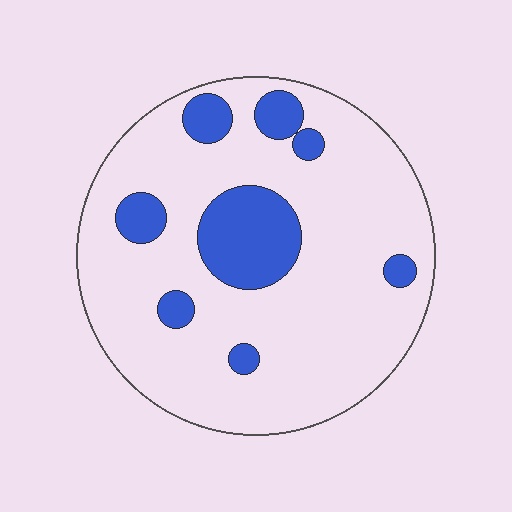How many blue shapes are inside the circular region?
8.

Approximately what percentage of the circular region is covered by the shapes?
Approximately 20%.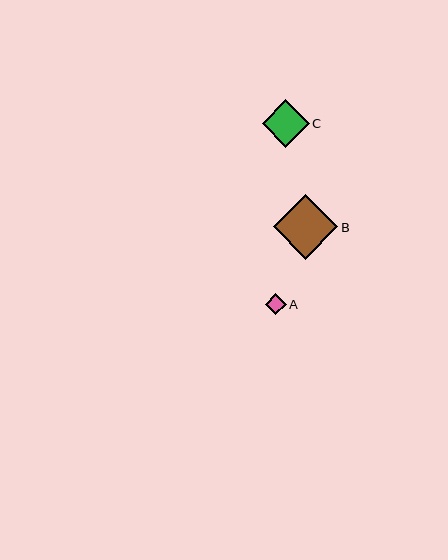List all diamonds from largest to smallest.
From largest to smallest: B, C, A.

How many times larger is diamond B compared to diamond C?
Diamond B is approximately 1.4 times the size of diamond C.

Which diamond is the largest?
Diamond B is the largest with a size of approximately 64 pixels.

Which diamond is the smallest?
Diamond A is the smallest with a size of approximately 21 pixels.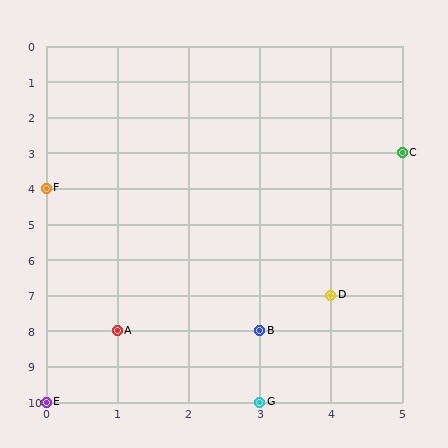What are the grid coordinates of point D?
Point D is at grid coordinates (4, 7).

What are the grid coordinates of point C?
Point C is at grid coordinates (5, 3).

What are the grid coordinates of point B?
Point B is at grid coordinates (3, 8).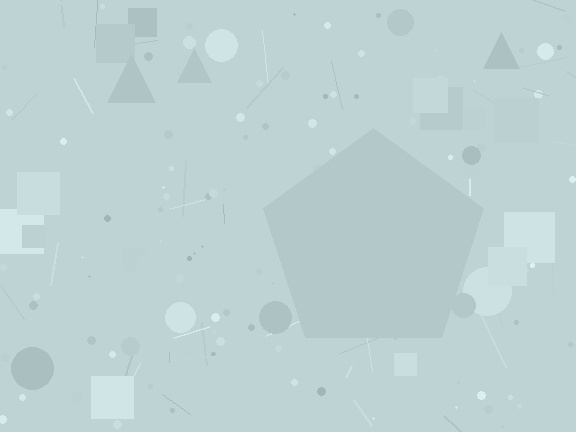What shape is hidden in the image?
A pentagon is hidden in the image.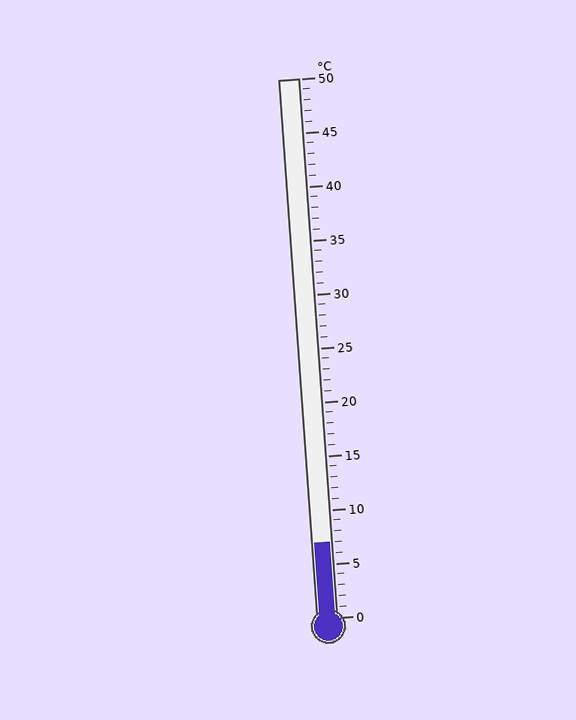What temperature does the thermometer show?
The thermometer shows approximately 7°C.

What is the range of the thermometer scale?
The thermometer scale ranges from 0°C to 50°C.